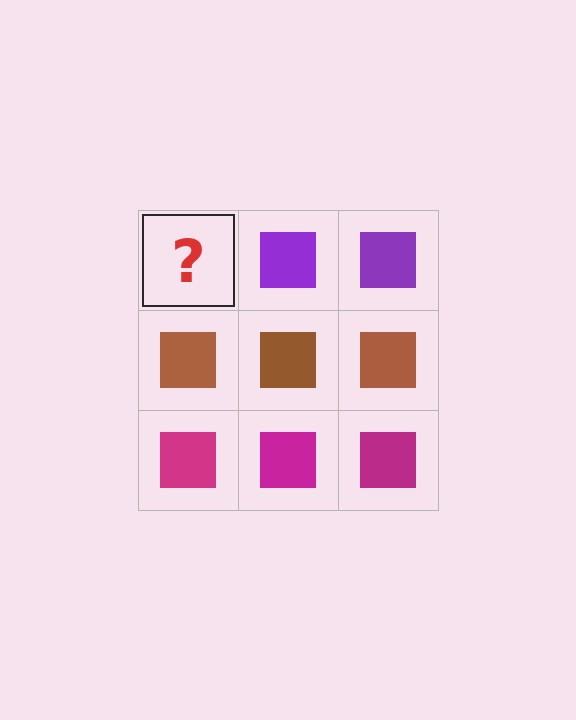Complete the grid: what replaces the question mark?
The question mark should be replaced with a purple square.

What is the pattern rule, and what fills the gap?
The rule is that each row has a consistent color. The gap should be filled with a purple square.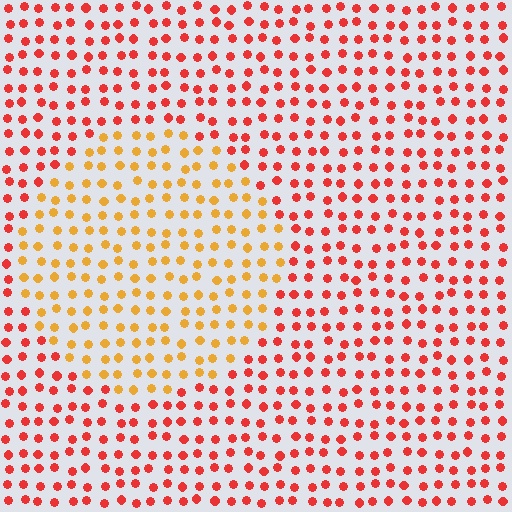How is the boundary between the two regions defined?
The boundary is defined purely by a slight shift in hue (about 39 degrees). Spacing, size, and orientation are identical on both sides.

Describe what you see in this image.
The image is filled with small red elements in a uniform arrangement. A circle-shaped region is visible where the elements are tinted to a slightly different hue, forming a subtle color boundary.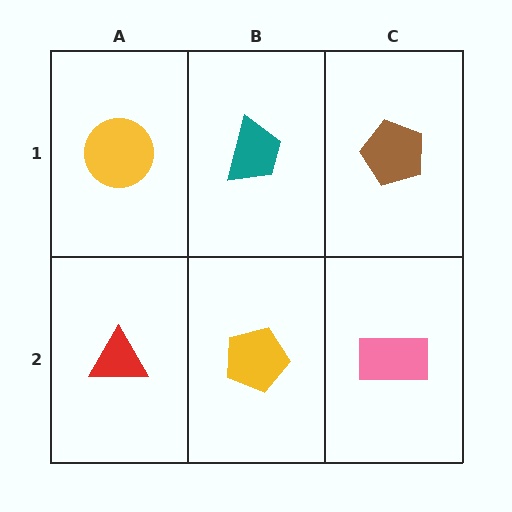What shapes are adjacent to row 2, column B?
A teal trapezoid (row 1, column B), a red triangle (row 2, column A), a pink rectangle (row 2, column C).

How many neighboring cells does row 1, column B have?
3.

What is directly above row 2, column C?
A brown pentagon.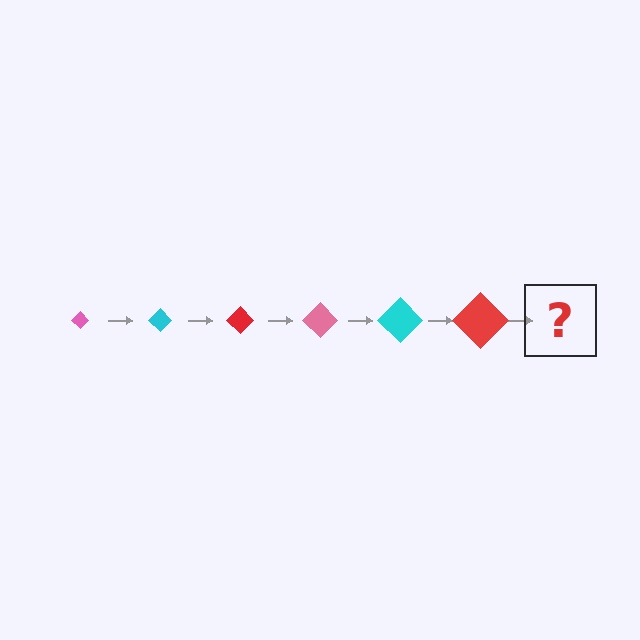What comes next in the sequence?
The next element should be a pink diamond, larger than the previous one.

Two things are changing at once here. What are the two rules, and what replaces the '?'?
The two rules are that the diamond grows larger each step and the color cycles through pink, cyan, and red. The '?' should be a pink diamond, larger than the previous one.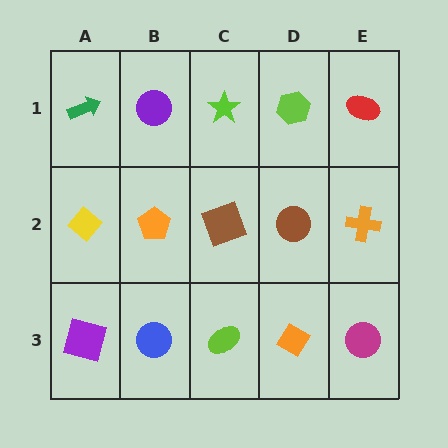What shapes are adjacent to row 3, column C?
A brown square (row 2, column C), a blue circle (row 3, column B), an orange diamond (row 3, column D).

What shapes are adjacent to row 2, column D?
A lime hexagon (row 1, column D), an orange diamond (row 3, column D), a brown square (row 2, column C), an orange cross (row 2, column E).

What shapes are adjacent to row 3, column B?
An orange pentagon (row 2, column B), a purple square (row 3, column A), a lime ellipse (row 3, column C).